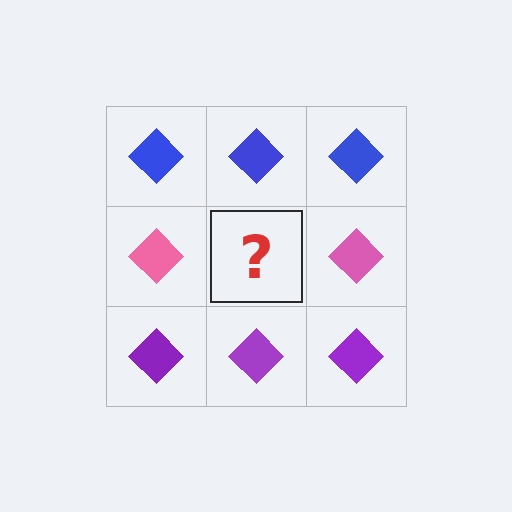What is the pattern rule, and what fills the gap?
The rule is that each row has a consistent color. The gap should be filled with a pink diamond.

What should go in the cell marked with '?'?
The missing cell should contain a pink diamond.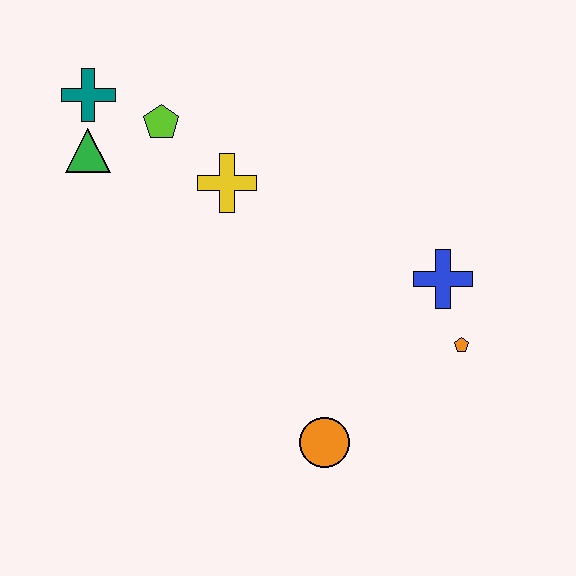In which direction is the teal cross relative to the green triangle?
The teal cross is above the green triangle.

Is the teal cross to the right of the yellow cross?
No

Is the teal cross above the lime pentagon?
Yes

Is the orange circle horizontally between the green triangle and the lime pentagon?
No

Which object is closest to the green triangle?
The teal cross is closest to the green triangle.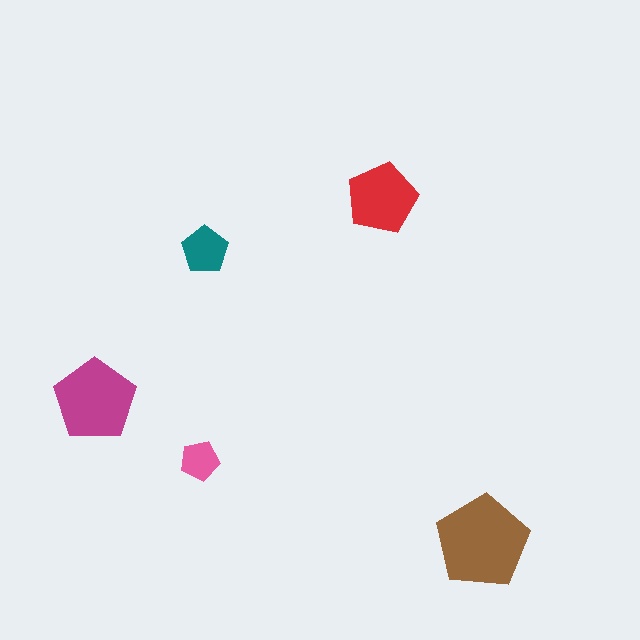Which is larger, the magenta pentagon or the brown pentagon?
The brown one.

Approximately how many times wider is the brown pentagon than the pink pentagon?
About 2.5 times wider.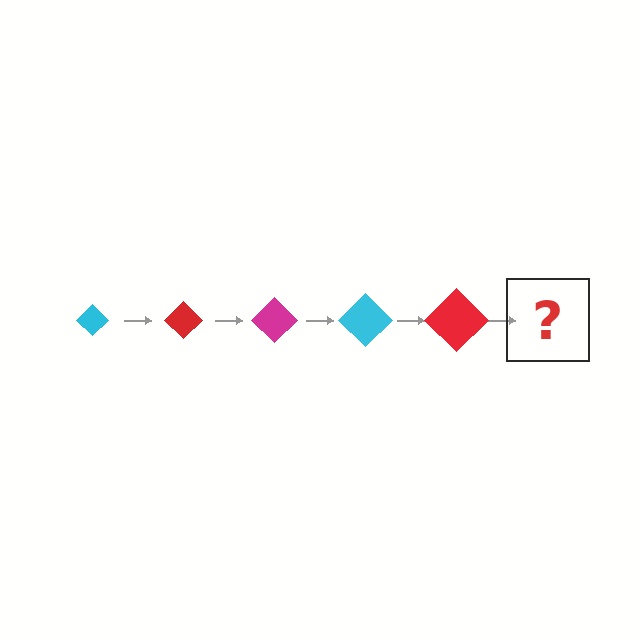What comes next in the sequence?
The next element should be a magenta diamond, larger than the previous one.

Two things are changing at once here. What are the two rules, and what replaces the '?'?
The two rules are that the diamond grows larger each step and the color cycles through cyan, red, and magenta. The '?' should be a magenta diamond, larger than the previous one.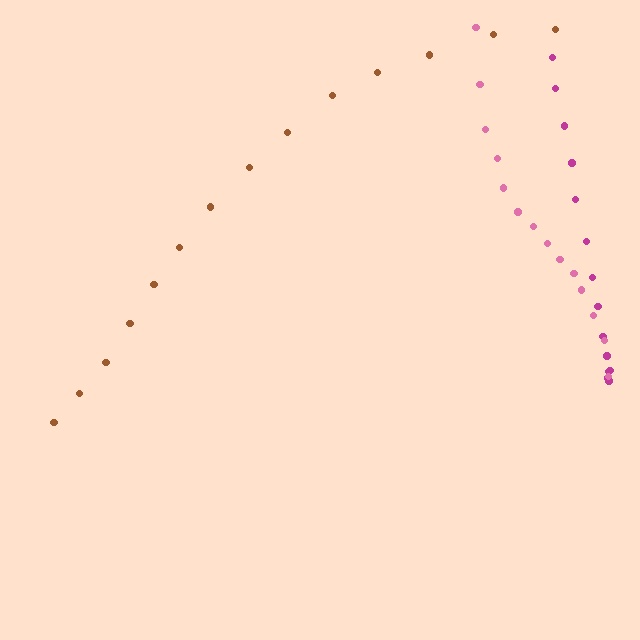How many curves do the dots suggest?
There are 3 distinct paths.